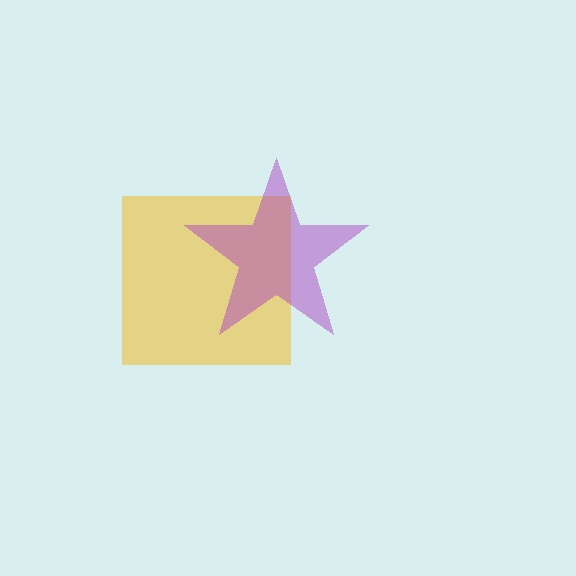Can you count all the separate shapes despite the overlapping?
Yes, there are 2 separate shapes.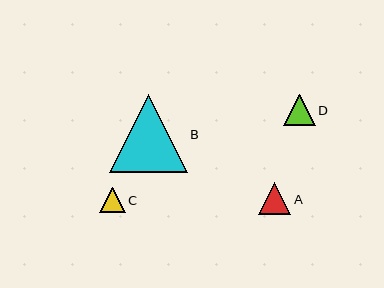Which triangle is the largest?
Triangle B is the largest with a size of approximately 78 pixels.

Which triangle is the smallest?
Triangle C is the smallest with a size of approximately 26 pixels.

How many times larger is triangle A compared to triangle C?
Triangle A is approximately 1.2 times the size of triangle C.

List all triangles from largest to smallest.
From largest to smallest: B, A, D, C.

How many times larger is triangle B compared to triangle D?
Triangle B is approximately 2.5 times the size of triangle D.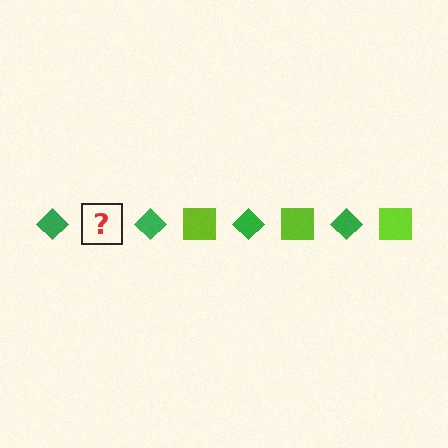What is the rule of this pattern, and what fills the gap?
The rule is that the pattern alternates between green diamond and lime square. The gap should be filled with a lime square.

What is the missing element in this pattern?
The missing element is a lime square.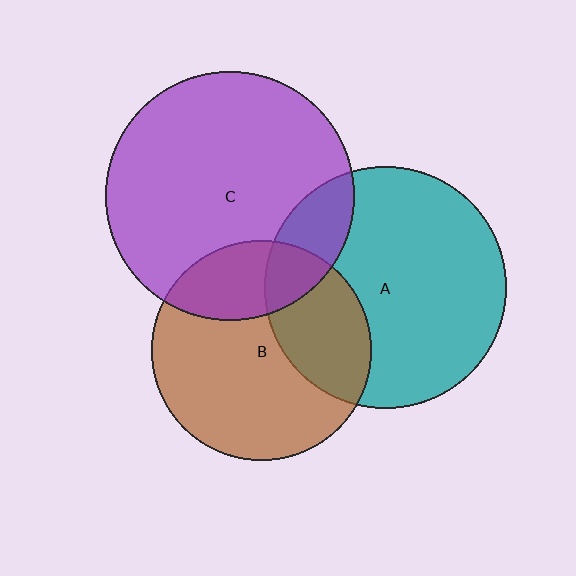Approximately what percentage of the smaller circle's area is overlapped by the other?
Approximately 15%.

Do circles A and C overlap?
Yes.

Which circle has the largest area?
Circle C (purple).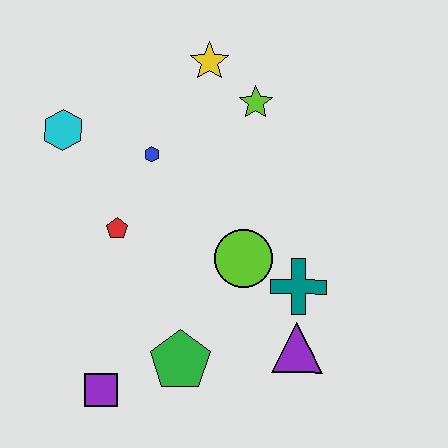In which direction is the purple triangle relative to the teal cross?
The purple triangle is below the teal cross.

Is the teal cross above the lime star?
No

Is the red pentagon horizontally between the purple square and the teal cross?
Yes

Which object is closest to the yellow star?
The lime star is closest to the yellow star.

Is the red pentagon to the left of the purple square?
No